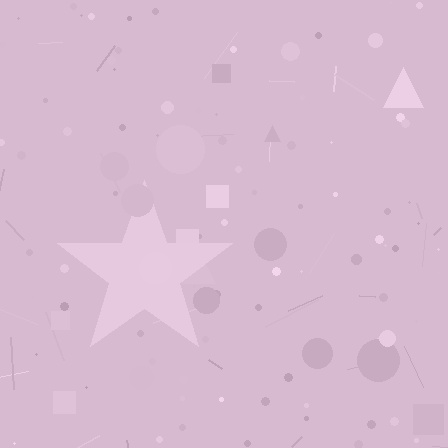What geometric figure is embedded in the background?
A star is embedded in the background.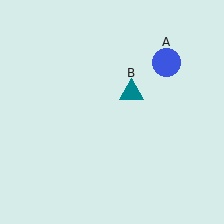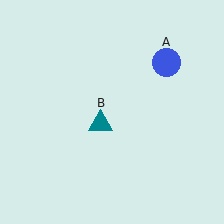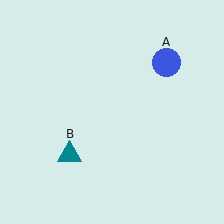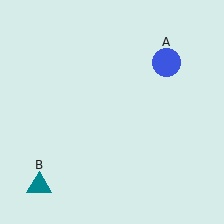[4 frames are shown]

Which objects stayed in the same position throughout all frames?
Blue circle (object A) remained stationary.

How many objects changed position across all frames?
1 object changed position: teal triangle (object B).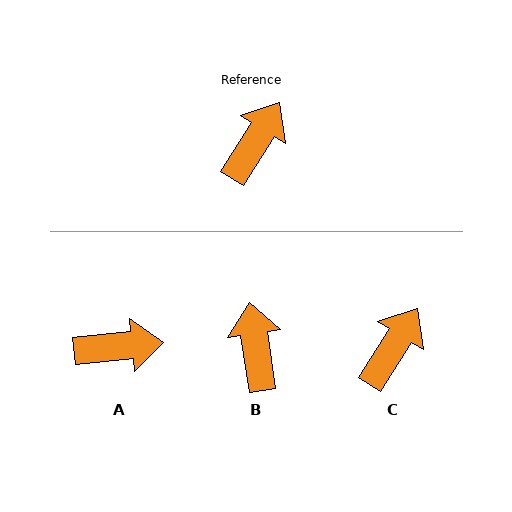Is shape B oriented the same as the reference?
No, it is off by about 41 degrees.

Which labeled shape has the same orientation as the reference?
C.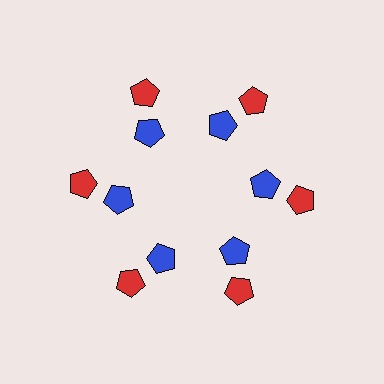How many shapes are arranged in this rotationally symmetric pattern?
There are 12 shapes, arranged in 6 groups of 2.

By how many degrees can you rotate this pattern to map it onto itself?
The pattern maps onto itself every 60 degrees of rotation.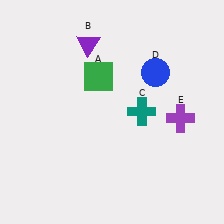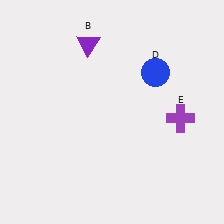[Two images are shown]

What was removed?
The teal cross (C), the green square (A) were removed in Image 2.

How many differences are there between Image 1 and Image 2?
There are 2 differences between the two images.